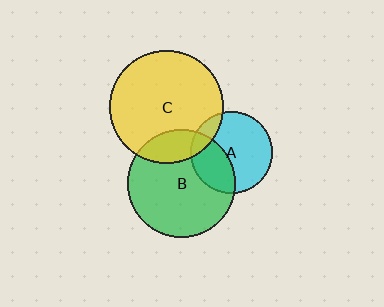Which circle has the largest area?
Circle C (yellow).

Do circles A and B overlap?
Yes.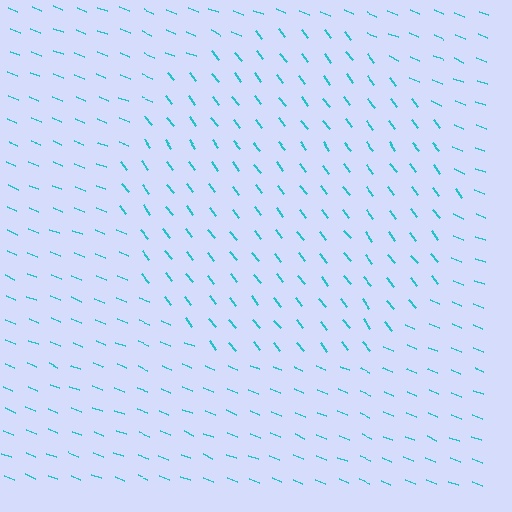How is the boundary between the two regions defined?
The boundary is defined purely by a change in line orientation (approximately 30 degrees difference). All lines are the same color and thickness.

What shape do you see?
I see a circle.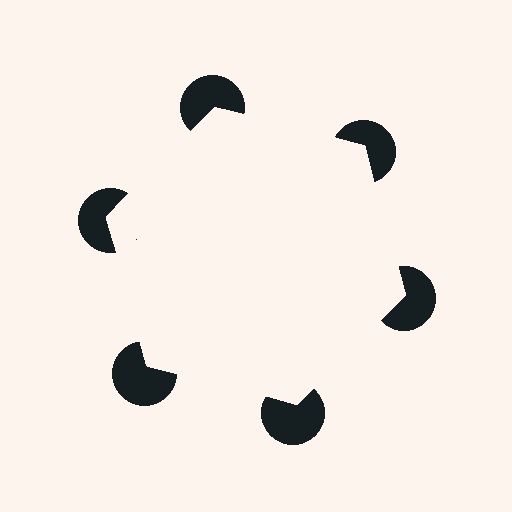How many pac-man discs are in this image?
There are 6 — one at each vertex of the illusory hexagon.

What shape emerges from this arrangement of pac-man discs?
An illusory hexagon — its edges are inferred from the aligned wedge cuts in the pac-man discs, not physically drawn.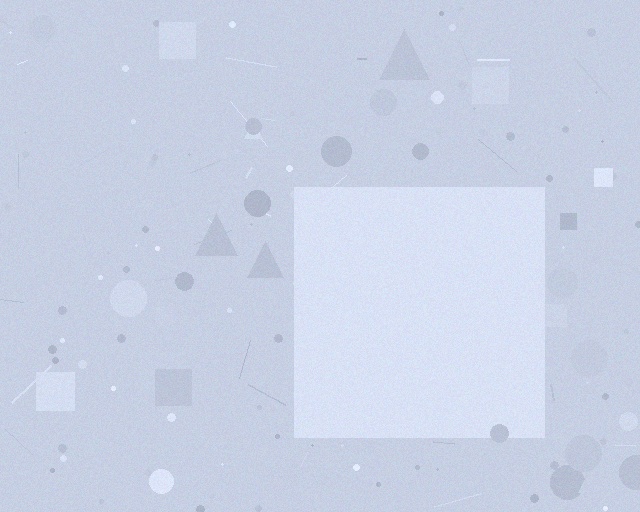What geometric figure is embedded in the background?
A square is embedded in the background.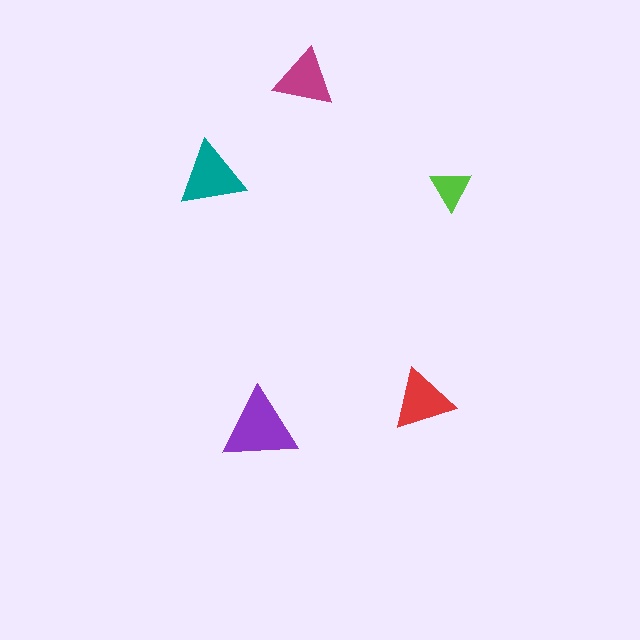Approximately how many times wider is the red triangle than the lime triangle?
About 1.5 times wider.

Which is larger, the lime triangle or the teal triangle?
The teal one.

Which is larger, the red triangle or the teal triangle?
The teal one.